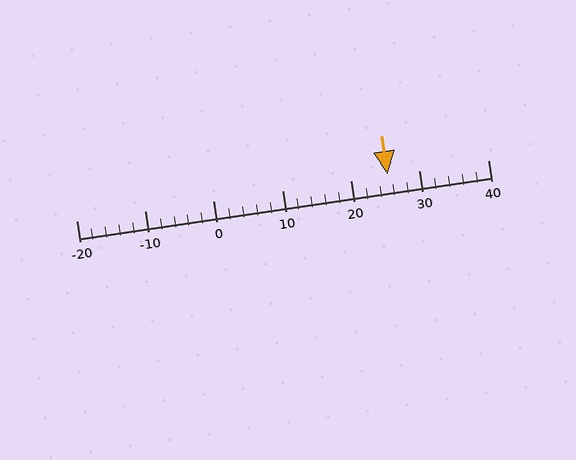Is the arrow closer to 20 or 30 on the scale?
The arrow is closer to 30.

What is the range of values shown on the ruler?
The ruler shows values from -20 to 40.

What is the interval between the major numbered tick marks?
The major tick marks are spaced 10 units apart.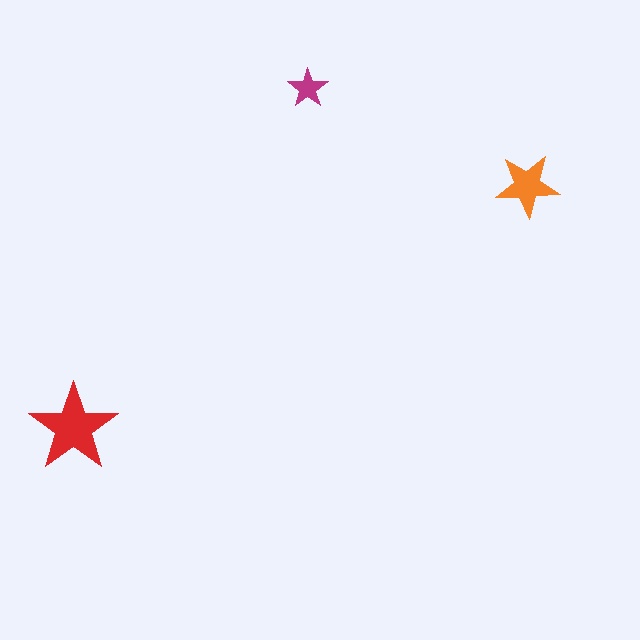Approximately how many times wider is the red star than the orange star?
About 1.5 times wider.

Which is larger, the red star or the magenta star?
The red one.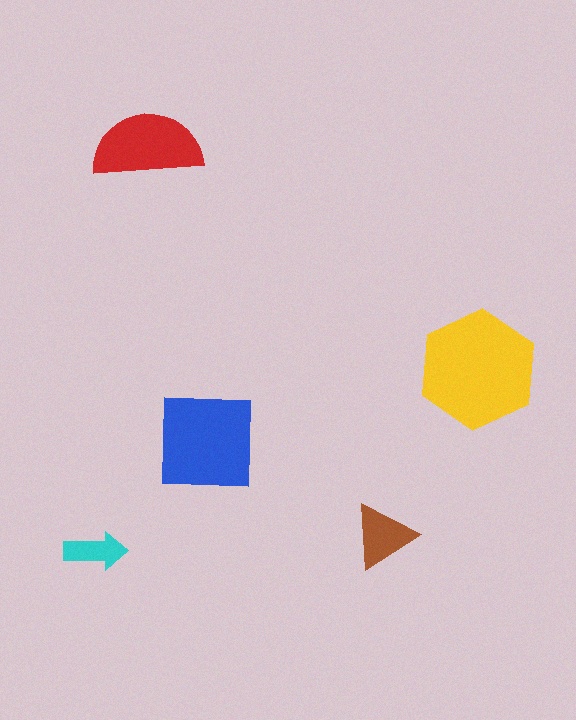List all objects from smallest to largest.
The cyan arrow, the brown triangle, the red semicircle, the blue square, the yellow hexagon.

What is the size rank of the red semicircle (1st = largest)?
3rd.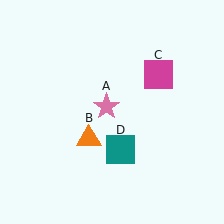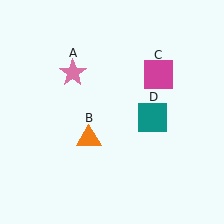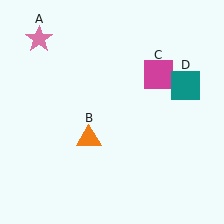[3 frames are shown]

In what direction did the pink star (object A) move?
The pink star (object A) moved up and to the left.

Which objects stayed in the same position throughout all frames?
Orange triangle (object B) and magenta square (object C) remained stationary.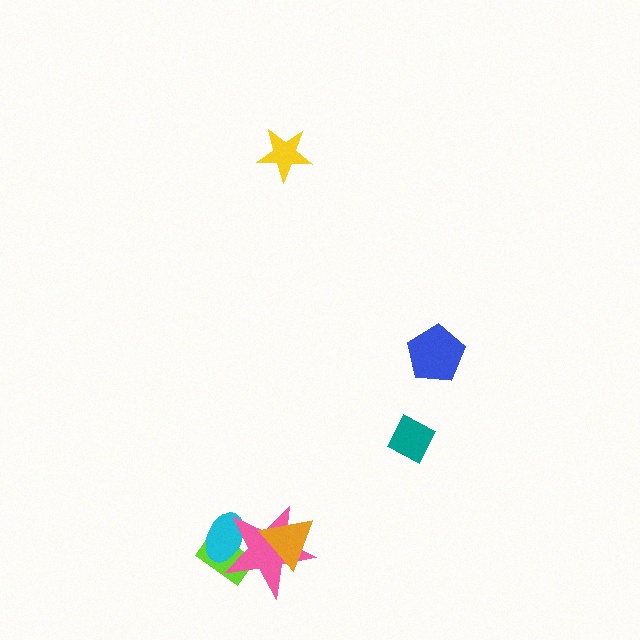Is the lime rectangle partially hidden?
Yes, it is partially covered by another shape.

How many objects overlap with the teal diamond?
0 objects overlap with the teal diamond.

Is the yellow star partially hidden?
No, no other shape covers it.